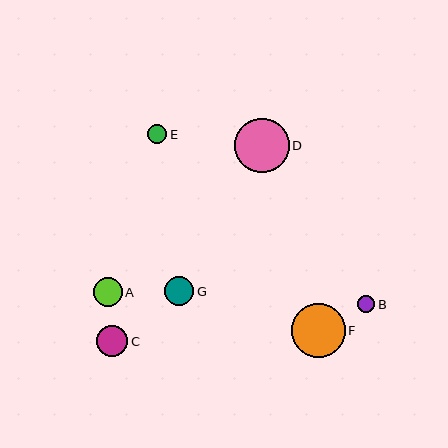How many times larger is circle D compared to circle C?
Circle D is approximately 1.8 times the size of circle C.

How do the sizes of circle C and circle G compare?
Circle C and circle G are approximately the same size.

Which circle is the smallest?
Circle B is the smallest with a size of approximately 17 pixels.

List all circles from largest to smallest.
From largest to smallest: D, F, C, G, A, E, B.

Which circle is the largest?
Circle D is the largest with a size of approximately 55 pixels.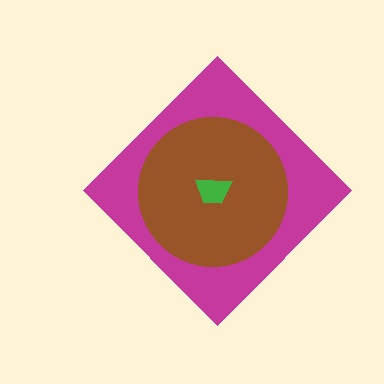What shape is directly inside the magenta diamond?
The brown circle.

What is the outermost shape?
The magenta diamond.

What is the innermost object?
The green trapezoid.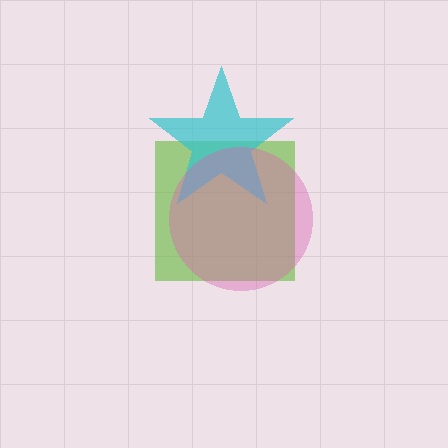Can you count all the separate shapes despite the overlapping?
Yes, there are 3 separate shapes.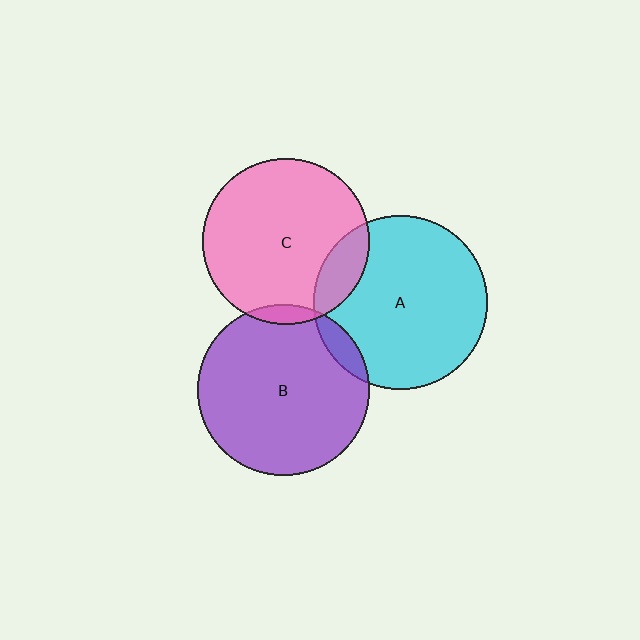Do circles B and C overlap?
Yes.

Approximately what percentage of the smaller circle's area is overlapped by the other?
Approximately 5%.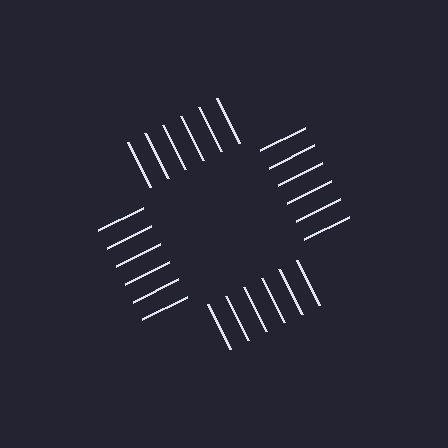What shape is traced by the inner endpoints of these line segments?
An illusory square — the line segments terminate on its edges but no continuous stroke is drawn.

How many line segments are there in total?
24 — 6 along each of the 4 edges.